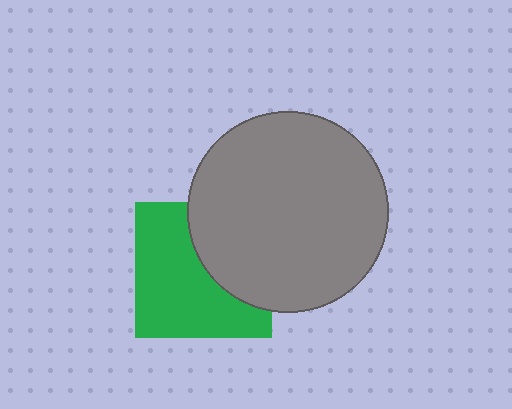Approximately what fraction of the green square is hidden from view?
Roughly 39% of the green square is hidden behind the gray circle.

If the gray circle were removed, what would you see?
You would see the complete green square.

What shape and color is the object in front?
The object in front is a gray circle.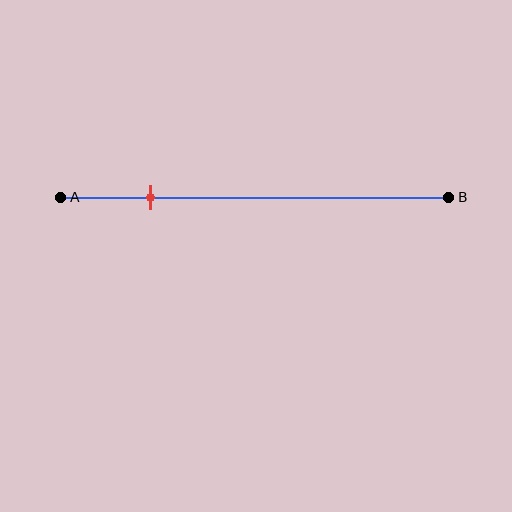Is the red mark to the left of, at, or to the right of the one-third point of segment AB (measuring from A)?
The red mark is to the left of the one-third point of segment AB.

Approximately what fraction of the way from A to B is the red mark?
The red mark is approximately 25% of the way from A to B.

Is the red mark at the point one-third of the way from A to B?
No, the mark is at about 25% from A, not at the 33% one-third point.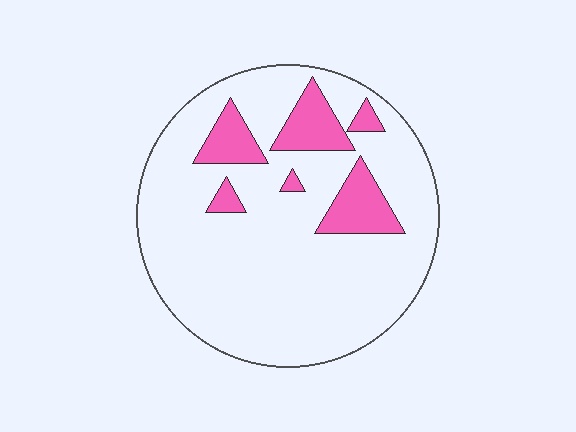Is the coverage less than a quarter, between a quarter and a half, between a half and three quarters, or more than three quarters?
Less than a quarter.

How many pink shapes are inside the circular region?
6.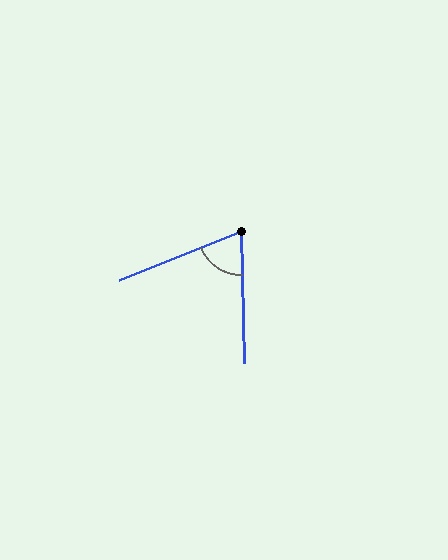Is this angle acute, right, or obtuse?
It is acute.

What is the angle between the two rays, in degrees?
Approximately 69 degrees.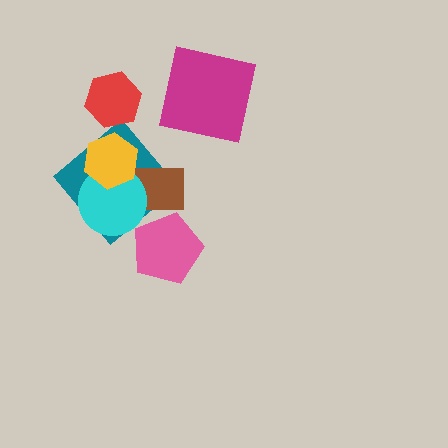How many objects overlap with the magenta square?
0 objects overlap with the magenta square.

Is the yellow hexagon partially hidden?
No, no other shape covers it.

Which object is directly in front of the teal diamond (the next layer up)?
The brown rectangle is directly in front of the teal diamond.